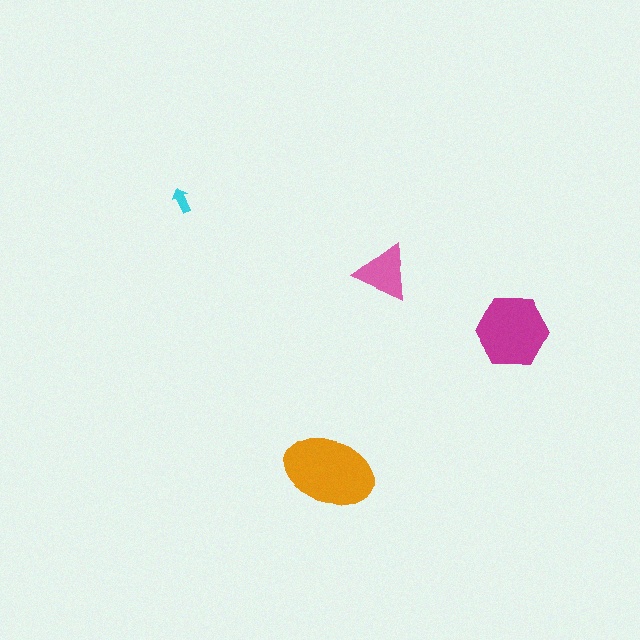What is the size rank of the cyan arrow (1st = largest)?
4th.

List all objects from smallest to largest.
The cyan arrow, the pink triangle, the magenta hexagon, the orange ellipse.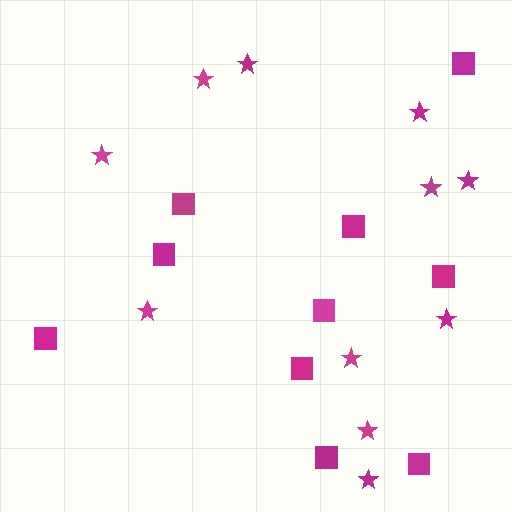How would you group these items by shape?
There are 2 groups: one group of stars (11) and one group of squares (10).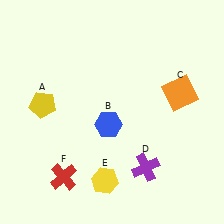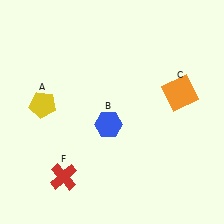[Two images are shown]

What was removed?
The yellow hexagon (E), the purple cross (D) were removed in Image 2.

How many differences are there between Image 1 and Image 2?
There are 2 differences between the two images.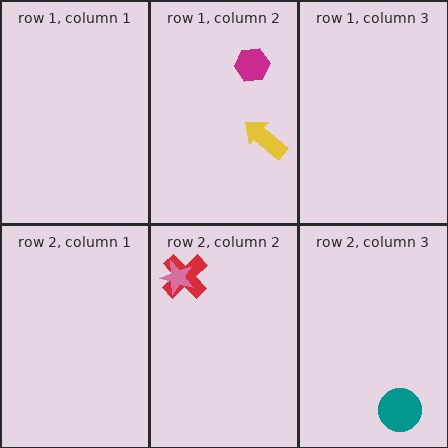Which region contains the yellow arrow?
The row 1, column 2 region.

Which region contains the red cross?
The row 2, column 2 region.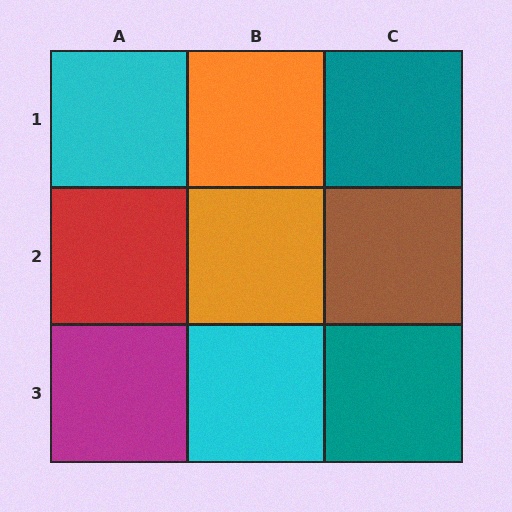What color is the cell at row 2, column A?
Red.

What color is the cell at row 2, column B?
Orange.